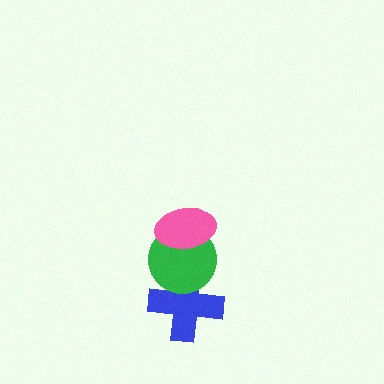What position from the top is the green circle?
The green circle is 2nd from the top.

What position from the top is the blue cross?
The blue cross is 3rd from the top.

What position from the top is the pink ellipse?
The pink ellipse is 1st from the top.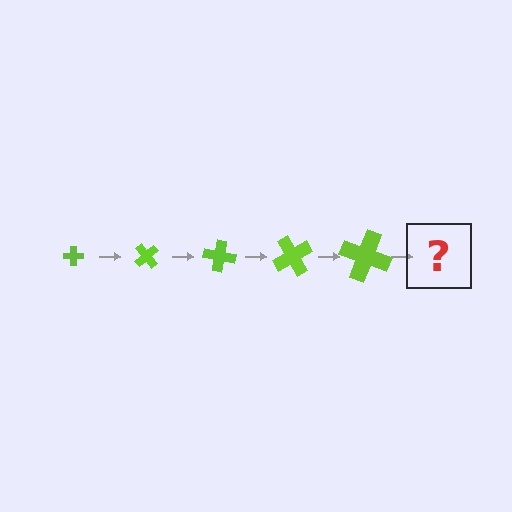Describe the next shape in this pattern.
It should be a cross, larger than the previous one and rotated 250 degrees from the start.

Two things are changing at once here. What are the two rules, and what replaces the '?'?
The two rules are that the cross grows larger each step and it rotates 50 degrees each step. The '?' should be a cross, larger than the previous one and rotated 250 degrees from the start.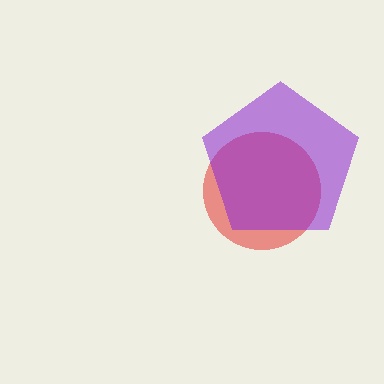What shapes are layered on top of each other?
The layered shapes are: a red circle, a purple pentagon.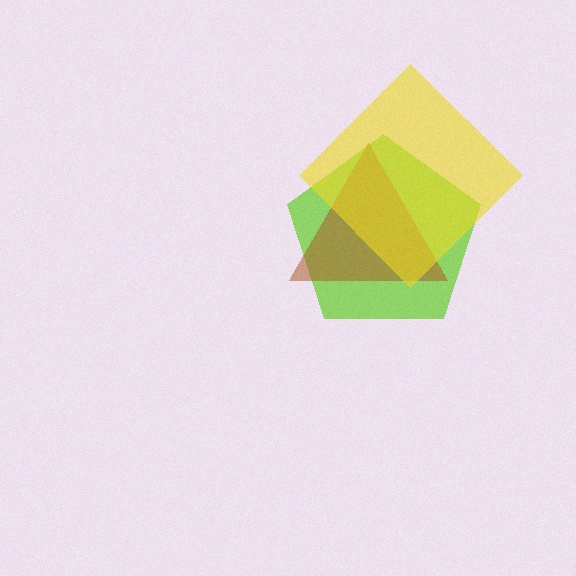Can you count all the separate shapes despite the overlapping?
Yes, there are 3 separate shapes.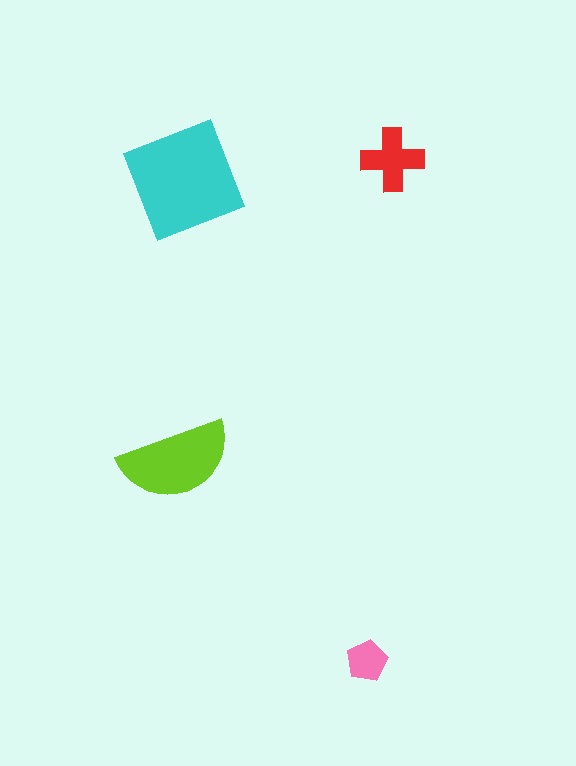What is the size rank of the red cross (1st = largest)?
3rd.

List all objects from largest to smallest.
The cyan square, the lime semicircle, the red cross, the pink pentagon.